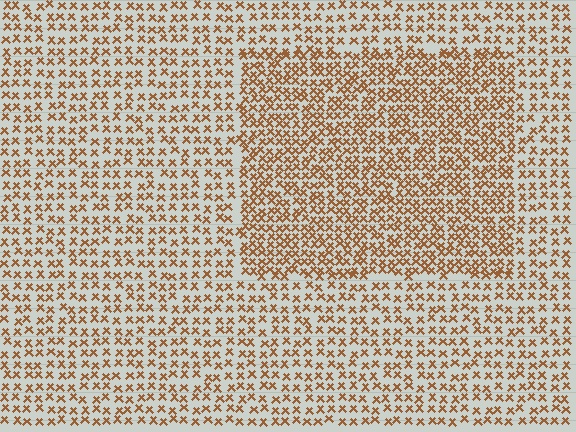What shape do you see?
I see a rectangle.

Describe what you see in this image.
The image contains small brown elements arranged at two different densities. A rectangle-shaped region is visible where the elements are more densely packed than the surrounding area.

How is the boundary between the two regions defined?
The boundary is defined by a change in element density (approximately 1.7x ratio). All elements are the same color, size, and shape.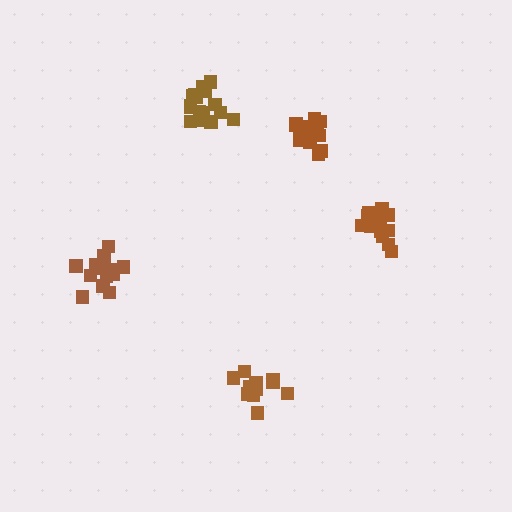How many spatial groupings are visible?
There are 5 spatial groupings.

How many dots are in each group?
Group 1: 12 dots, Group 2: 14 dots, Group 3: 18 dots, Group 4: 17 dots, Group 5: 15 dots (76 total).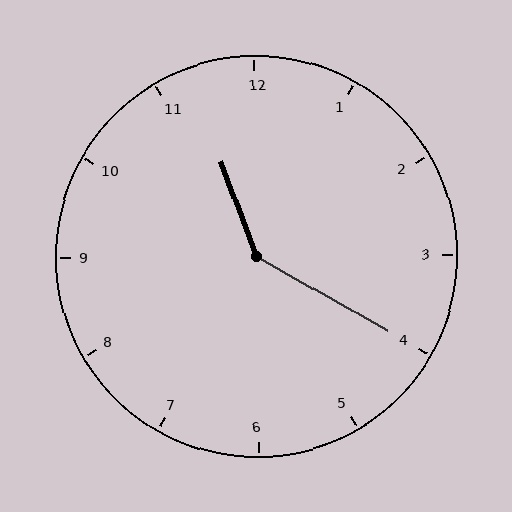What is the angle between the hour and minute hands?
Approximately 140 degrees.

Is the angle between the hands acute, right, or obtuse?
It is obtuse.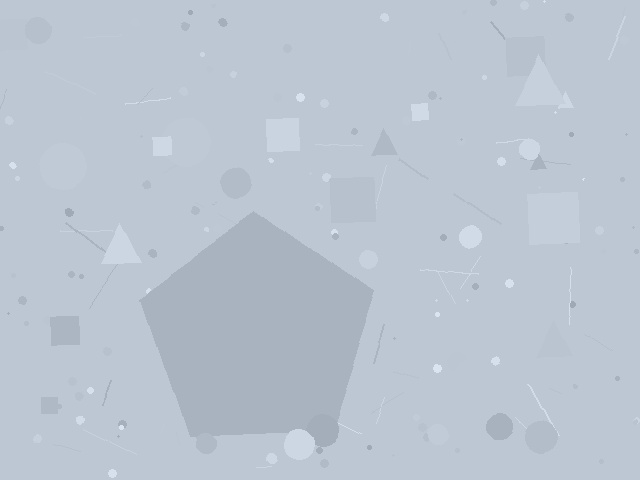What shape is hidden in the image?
A pentagon is hidden in the image.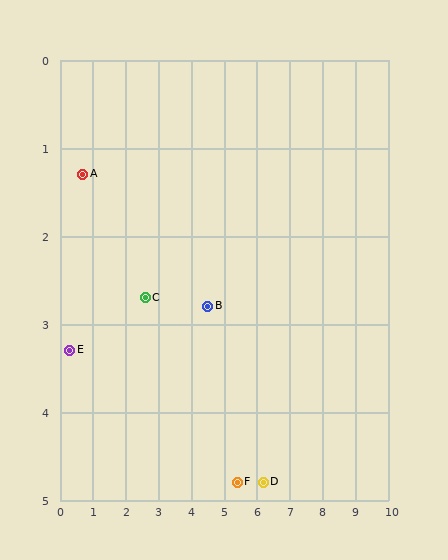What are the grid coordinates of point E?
Point E is at approximately (0.3, 3.3).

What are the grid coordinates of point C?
Point C is at approximately (2.6, 2.7).